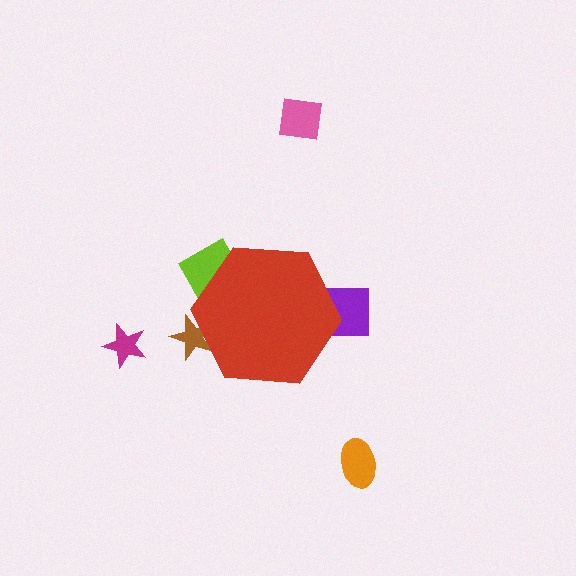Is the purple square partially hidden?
Yes, the purple square is partially hidden behind the red hexagon.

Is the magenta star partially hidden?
No, the magenta star is fully visible.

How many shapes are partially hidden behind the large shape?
3 shapes are partially hidden.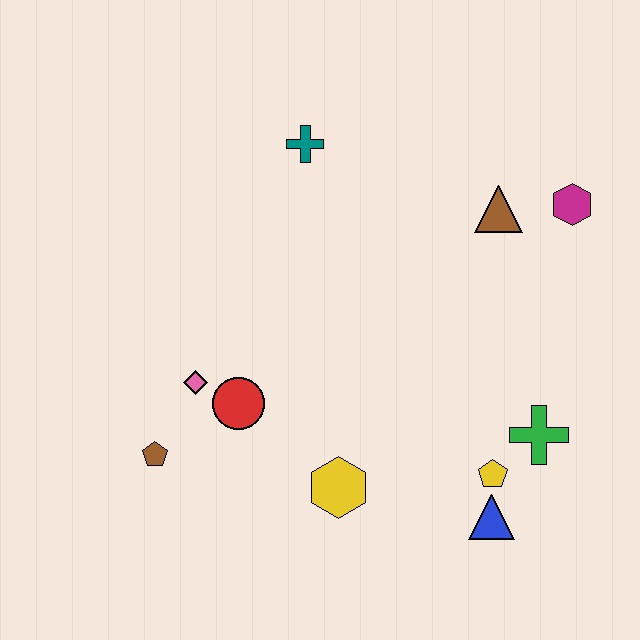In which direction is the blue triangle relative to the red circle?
The blue triangle is to the right of the red circle.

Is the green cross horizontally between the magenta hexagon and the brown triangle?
Yes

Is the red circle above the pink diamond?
No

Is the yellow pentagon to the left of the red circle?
No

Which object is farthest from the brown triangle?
The brown pentagon is farthest from the brown triangle.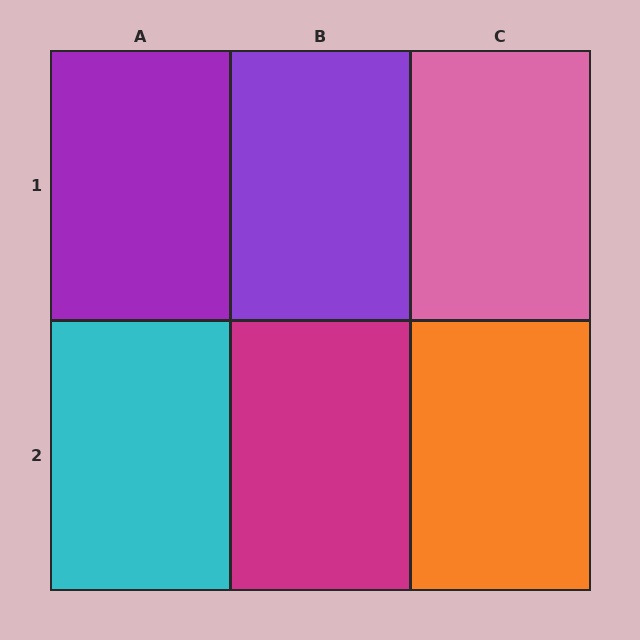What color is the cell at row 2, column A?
Cyan.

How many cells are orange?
1 cell is orange.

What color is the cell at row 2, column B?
Magenta.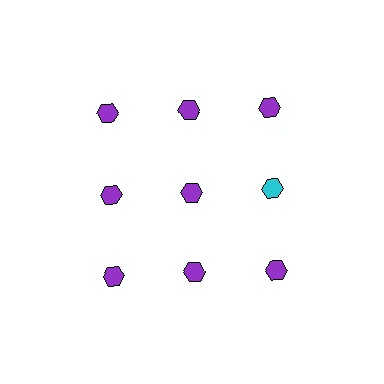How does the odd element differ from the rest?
It has a different color: cyan instead of purple.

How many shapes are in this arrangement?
There are 9 shapes arranged in a grid pattern.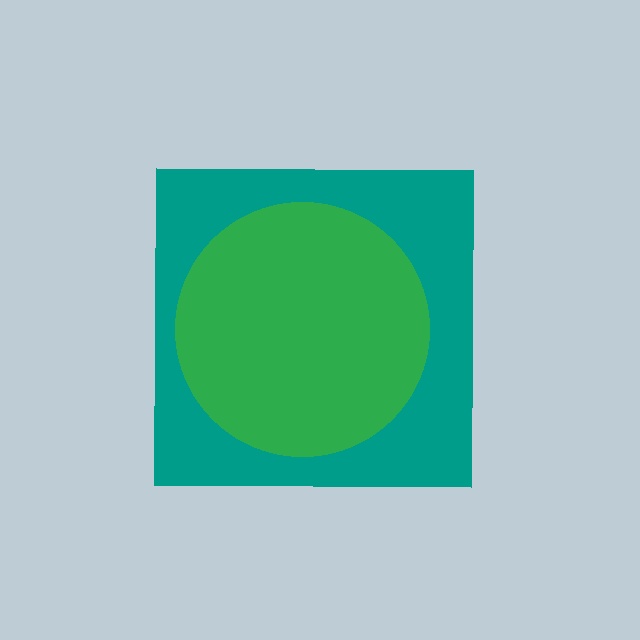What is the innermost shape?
The green circle.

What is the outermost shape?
The teal square.